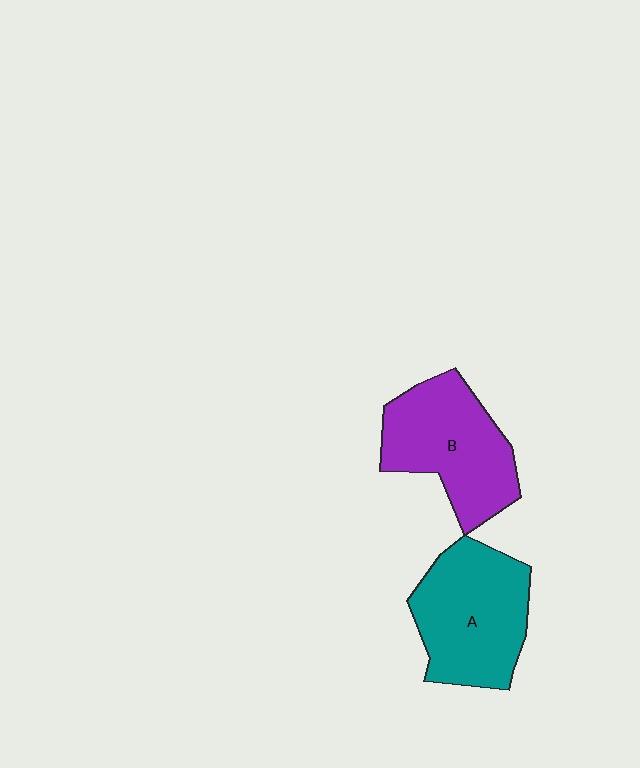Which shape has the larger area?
Shape A (teal).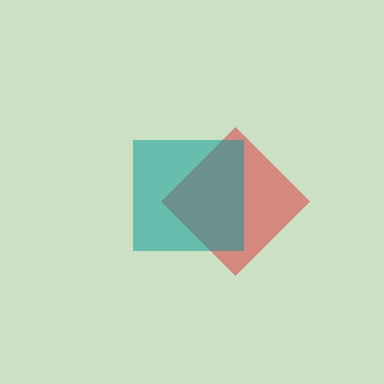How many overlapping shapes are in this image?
There are 2 overlapping shapes in the image.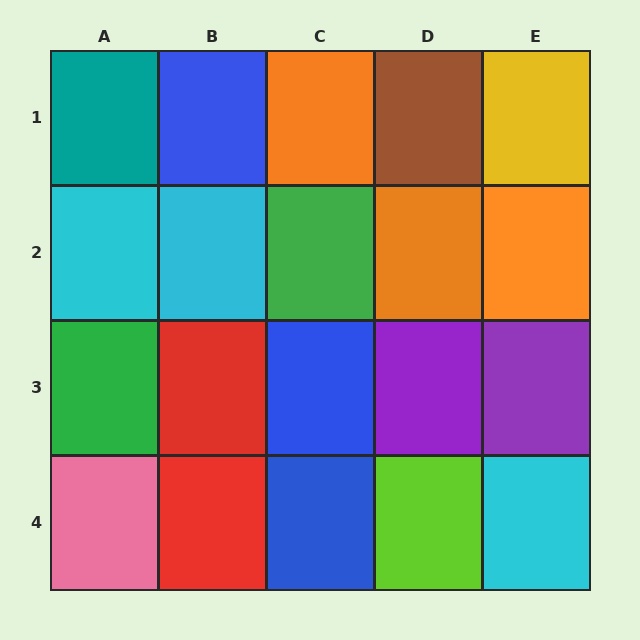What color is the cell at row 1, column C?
Orange.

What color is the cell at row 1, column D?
Brown.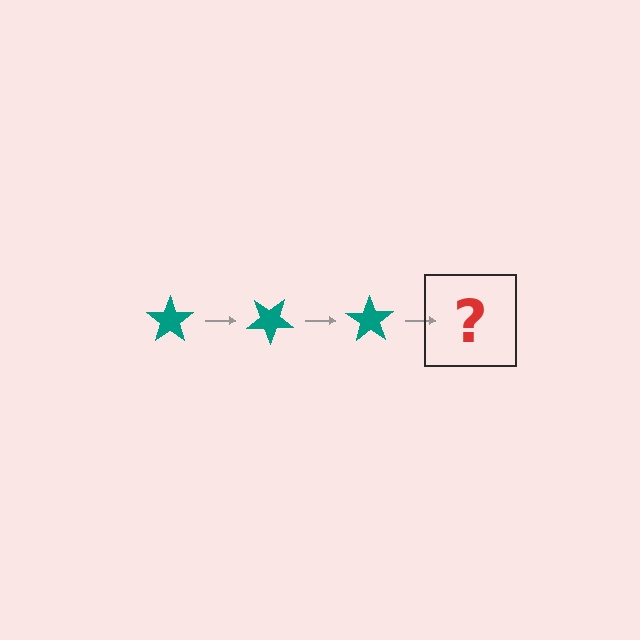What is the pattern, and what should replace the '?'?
The pattern is that the star rotates 35 degrees each step. The '?' should be a teal star rotated 105 degrees.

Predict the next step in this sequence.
The next step is a teal star rotated 105 degrees.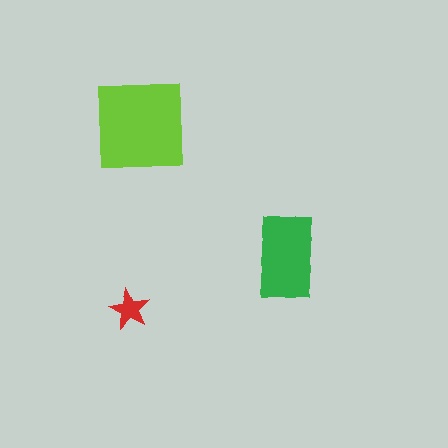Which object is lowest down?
The red star is bottommost.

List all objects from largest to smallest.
The lime square, the green rectangle, the red star.